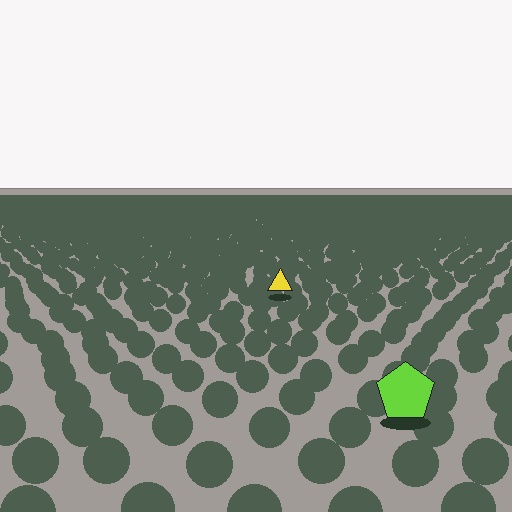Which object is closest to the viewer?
The lime pentagon is closest. The texture marks near it are larger and more spread out.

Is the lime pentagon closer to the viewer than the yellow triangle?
Yes. The lime pentagon is closer — you can tell from the texture gradient: the ground texture is coarser near it.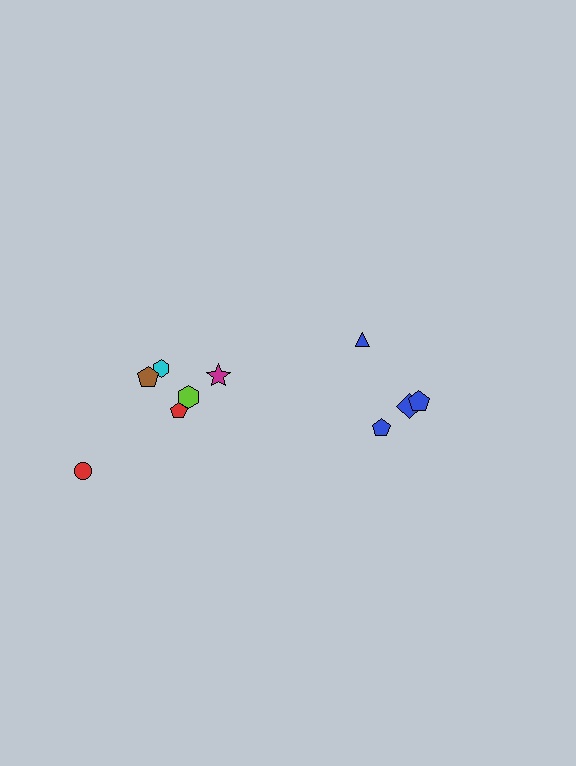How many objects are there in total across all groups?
There are 10 objects.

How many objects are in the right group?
There are 4 objects.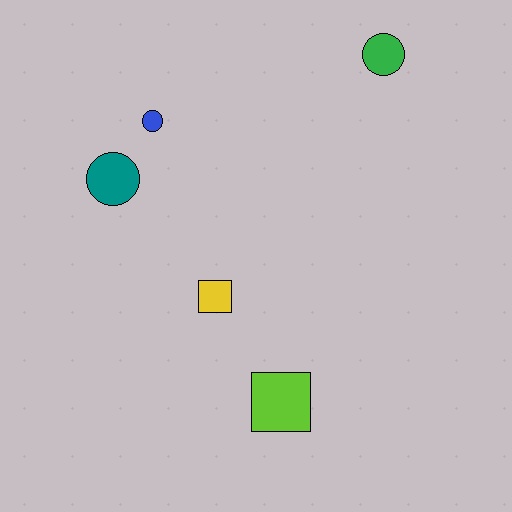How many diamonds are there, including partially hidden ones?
There are no diamonds.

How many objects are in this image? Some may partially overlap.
There are 5 objects.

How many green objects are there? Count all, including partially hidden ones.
There is 1 green object.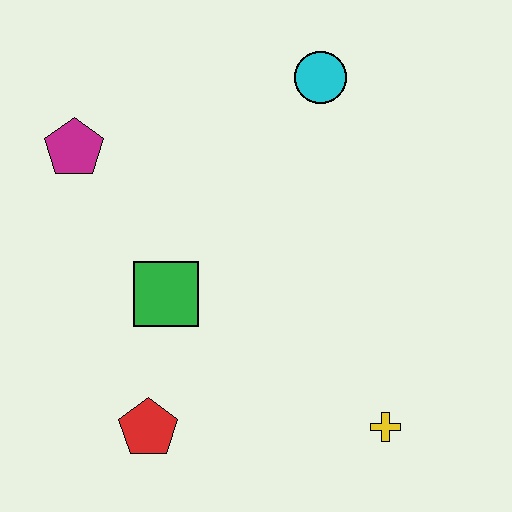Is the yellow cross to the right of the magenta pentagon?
Yes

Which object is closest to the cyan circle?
The magenta pentagon is closest to the cyan circle.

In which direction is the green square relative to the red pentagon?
The green square is above the red pentagon.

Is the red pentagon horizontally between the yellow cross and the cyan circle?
No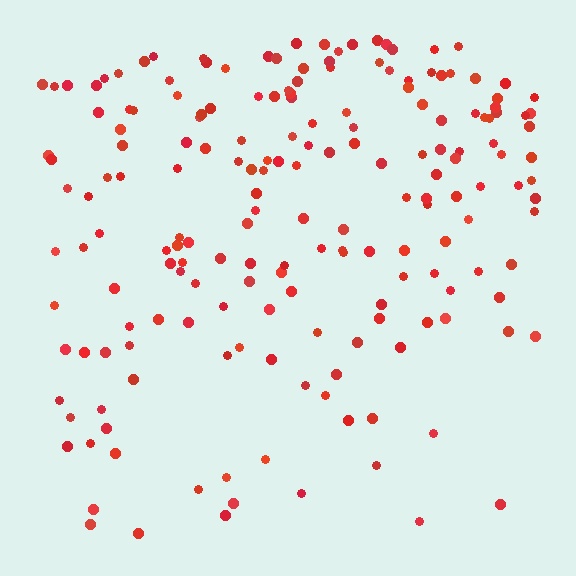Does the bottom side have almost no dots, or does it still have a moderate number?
Still a moderate number, just noticeably fewer than the top.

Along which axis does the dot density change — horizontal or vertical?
Vertical.